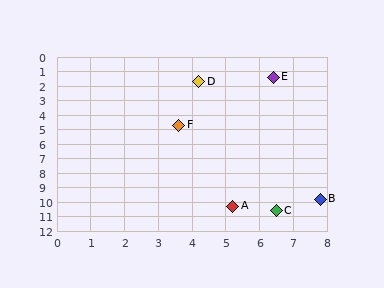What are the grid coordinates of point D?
Point D is at approximately (4.2, 1.7).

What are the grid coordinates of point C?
Point C is at approximately (6.5, 10.6).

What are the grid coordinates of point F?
Point F is at approximately (3.6, 4.7).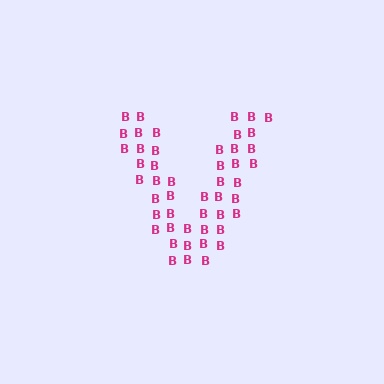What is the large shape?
The large shape is the letter V.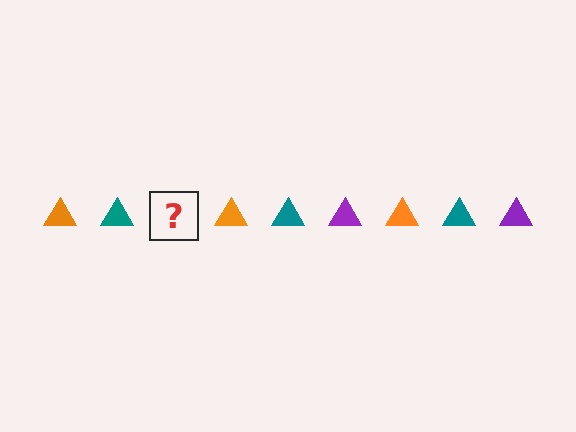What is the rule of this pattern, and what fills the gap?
The rule is that the pattern cycles through orange, teal, purple triangles. The gap should be filled with a purple triangle.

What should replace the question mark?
The question mark should be replaced with a purple triangle.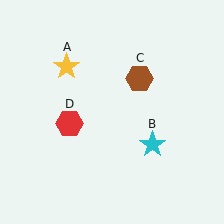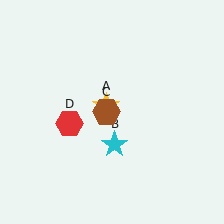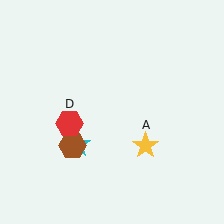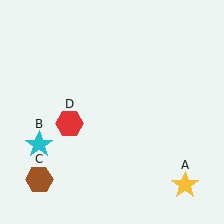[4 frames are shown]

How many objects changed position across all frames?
3 objects changed position: yellow star (object A), cyan star (object B), brown hexagon (object C).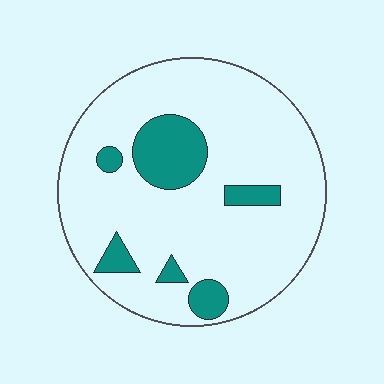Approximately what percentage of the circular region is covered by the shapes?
Approximately 15%.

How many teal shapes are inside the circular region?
6.